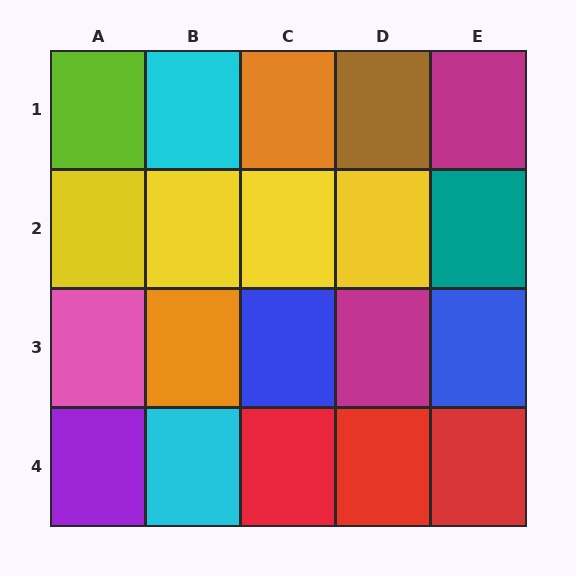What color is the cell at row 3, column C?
Blue.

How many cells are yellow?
4 cells are yellow.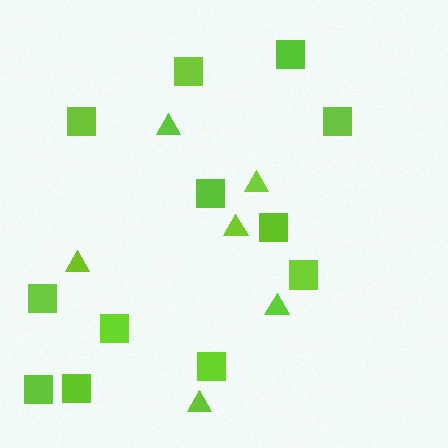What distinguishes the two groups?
There are 2 groups: one group of triangles (6) and one group of squares (12).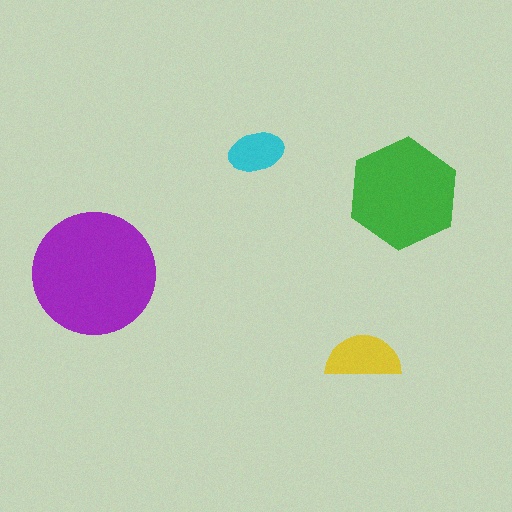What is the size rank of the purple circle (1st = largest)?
1st.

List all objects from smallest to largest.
The cyan ellipse, the yellow semicircle, the green hexagon, the purple circle.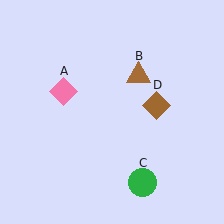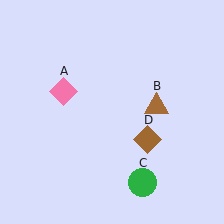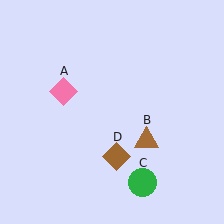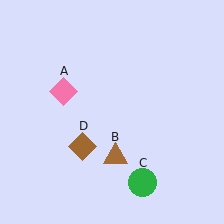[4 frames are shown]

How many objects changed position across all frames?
2 objects changed position: brown triangle (object B), brown diamond (object D).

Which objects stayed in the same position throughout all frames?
Pink diamond (object A) and green circle (object C) remained stationary.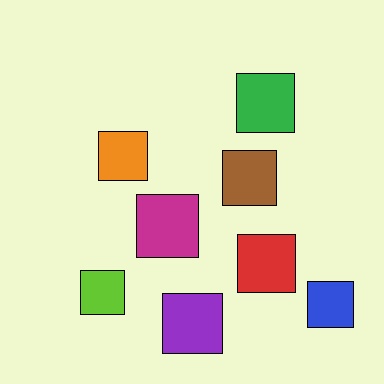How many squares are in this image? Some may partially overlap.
There are 8 squares.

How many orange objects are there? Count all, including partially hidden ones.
There is 1 orange object.